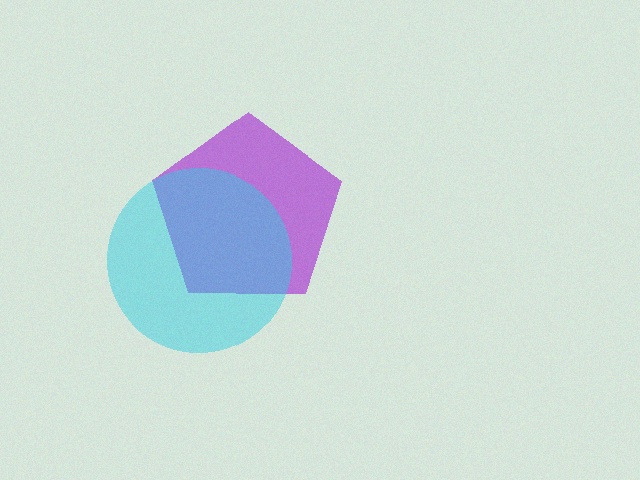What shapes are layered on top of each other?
The layered shapes are: a purple pentagon, a cyan circle.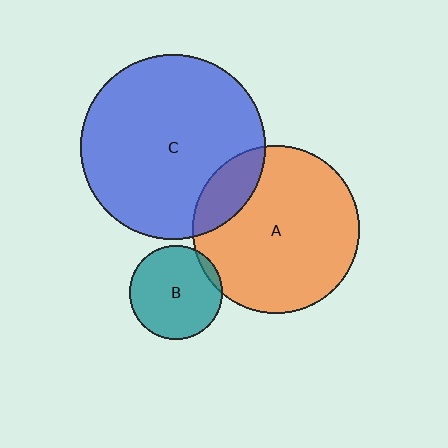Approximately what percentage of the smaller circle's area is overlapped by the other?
Approximately 15%.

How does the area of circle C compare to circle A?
Approximately 1.2 times.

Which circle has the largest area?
Circle C (blue).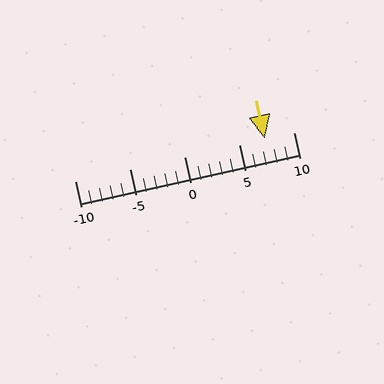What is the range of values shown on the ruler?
The ruler shows values from -10 to 10.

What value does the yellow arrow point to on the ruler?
The yellow arrow points to approximately 7.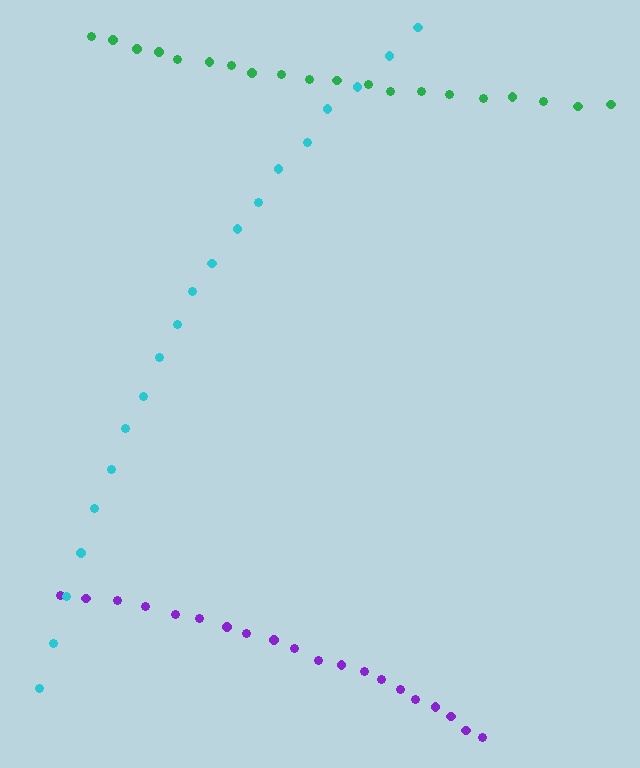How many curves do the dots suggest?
There are 3 distinct paths.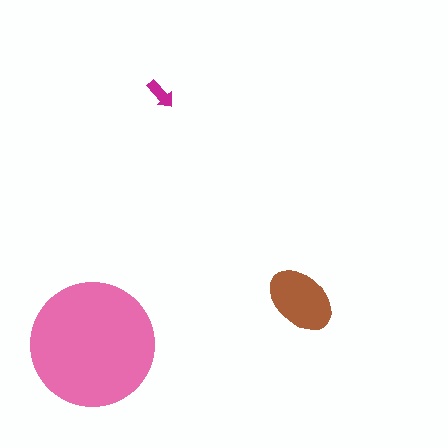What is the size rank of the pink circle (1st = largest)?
1st.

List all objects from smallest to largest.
The magenta arrow, the brown ellipse, the pink circle.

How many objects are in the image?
There are 3 objects in the image.